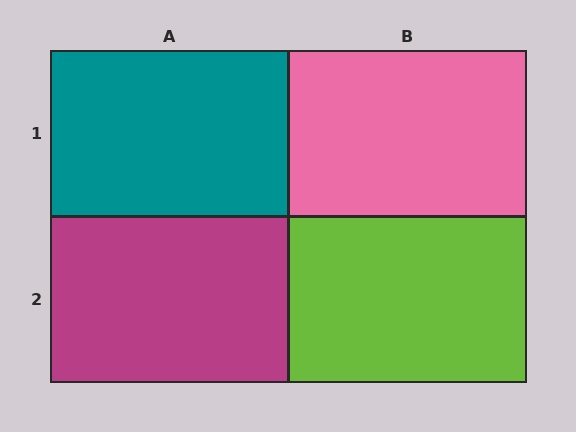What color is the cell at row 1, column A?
Teal.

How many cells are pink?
1 cell is pink.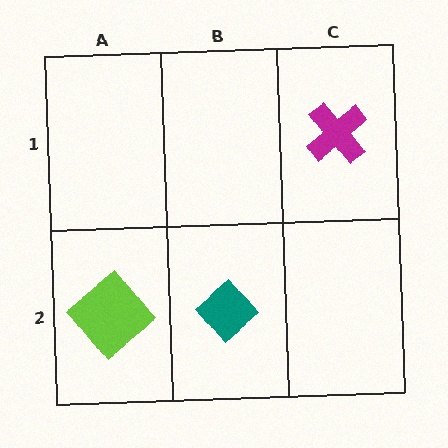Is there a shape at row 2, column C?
No, that cell is empty.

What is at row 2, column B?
A teal diamond.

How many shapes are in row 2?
2 shapes.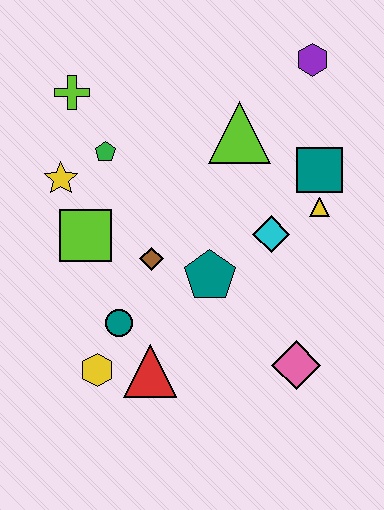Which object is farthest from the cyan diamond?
The lime cross is farthest from the cyan diamond.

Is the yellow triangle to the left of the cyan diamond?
No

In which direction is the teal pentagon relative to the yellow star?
The teal pentagon is to the right of the yellow star.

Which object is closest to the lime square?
The yellow star is closest to the lime square.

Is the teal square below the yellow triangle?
No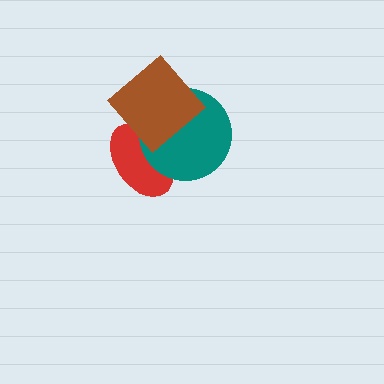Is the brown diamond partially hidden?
No, no other shape covers it.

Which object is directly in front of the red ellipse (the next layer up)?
The teal circle is directly in front of the red ellipse.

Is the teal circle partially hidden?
Yes, it is partially covered by another shape.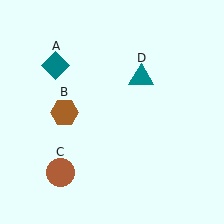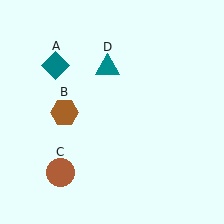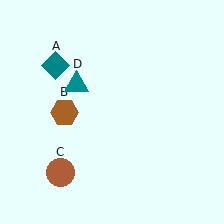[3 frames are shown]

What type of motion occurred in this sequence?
The teal triangle (object D) rotated counterclockwise around the center of the scene.